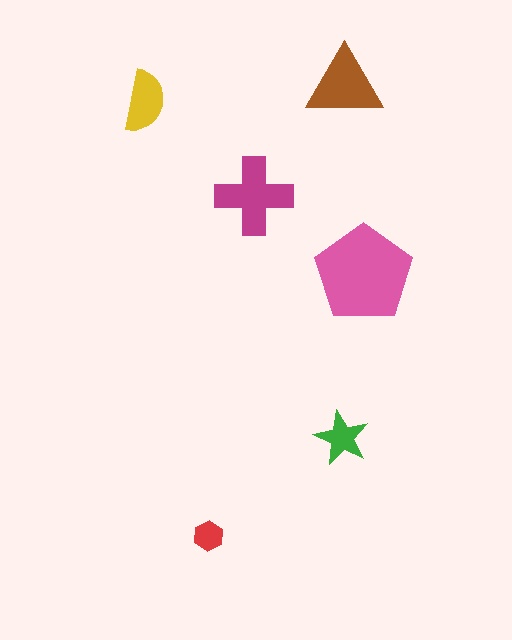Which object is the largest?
The pink pentagon.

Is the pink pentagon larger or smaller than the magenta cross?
Larger.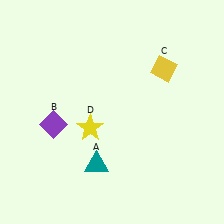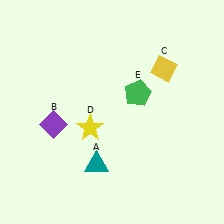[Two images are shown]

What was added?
A green pentagon (E) was added in Image 2.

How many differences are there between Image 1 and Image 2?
There is 1 difference between the two images.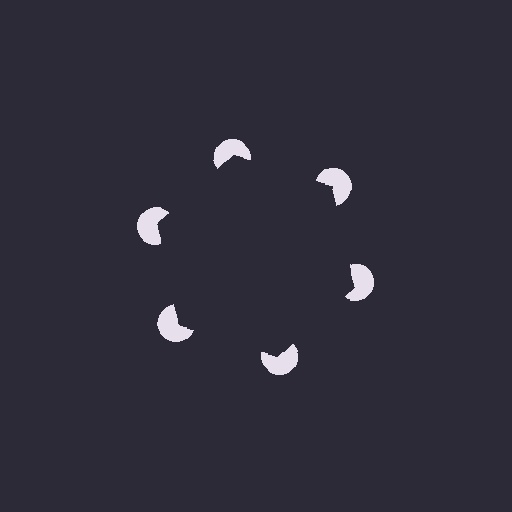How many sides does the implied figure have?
6 sides.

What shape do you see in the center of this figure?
An illusory hexagon — its edges are inferred from the aligned wedge cuts in the pac-man discs, not physically drawn.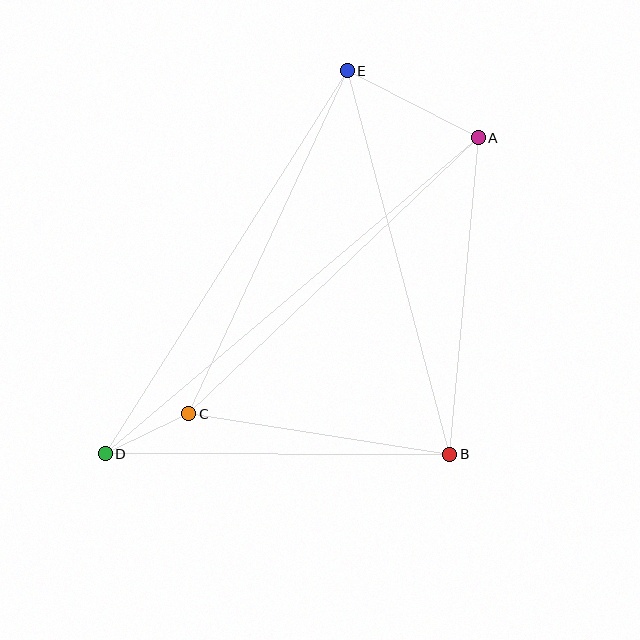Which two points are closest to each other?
Points C and D are closest to each other.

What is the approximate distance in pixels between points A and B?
The distance between A and B is approximately 318 pixels.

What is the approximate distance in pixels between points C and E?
The distance between C and E is approximately 378 pixels.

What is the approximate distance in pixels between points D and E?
The distance between D and E is approximately 453 pixels.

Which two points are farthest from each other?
Points A and D are farthest from each other.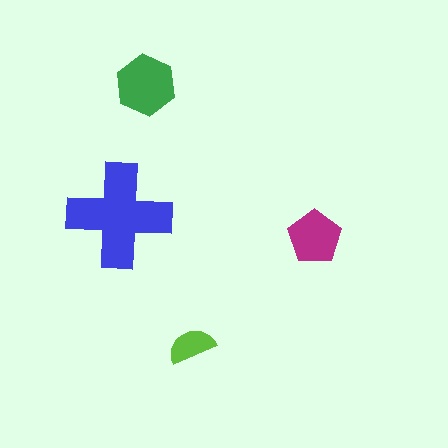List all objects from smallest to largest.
The lime semicircle, the magenta pentagon, the green hexagon, the blue cross.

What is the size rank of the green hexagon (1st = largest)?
2nd.